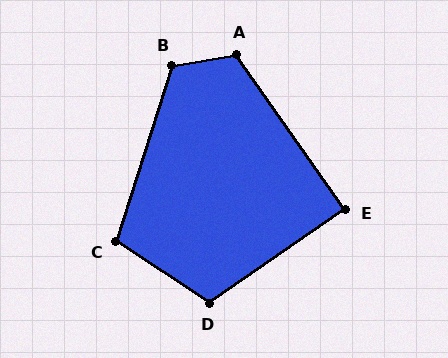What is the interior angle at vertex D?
Approximately 112 degrees (obtuse).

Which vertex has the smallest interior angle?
E, at approximately 90 degrees.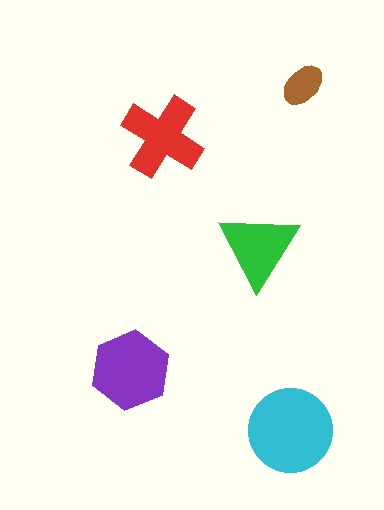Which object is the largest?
The cyan circle.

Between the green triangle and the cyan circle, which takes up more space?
The cyan circle.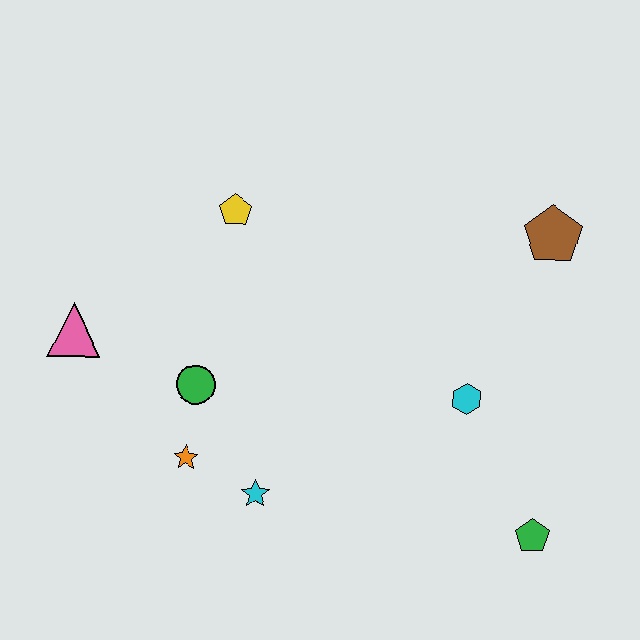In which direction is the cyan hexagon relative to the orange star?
The cyan hexagon is to the right of the orange star.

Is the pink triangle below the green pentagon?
No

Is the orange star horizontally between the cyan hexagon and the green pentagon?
No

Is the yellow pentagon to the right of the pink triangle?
Yes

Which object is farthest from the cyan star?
The brown pentagon is farthest from the cyan star.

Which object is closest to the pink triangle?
The green circle is closest to the pink triangle.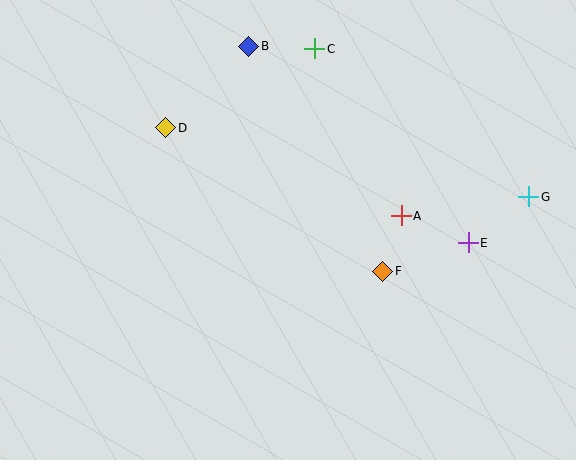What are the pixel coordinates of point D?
Point D is at (166, 128).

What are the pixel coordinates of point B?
Point B is at (249, 46).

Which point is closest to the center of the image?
Point F at (383, 271) is closest to the center.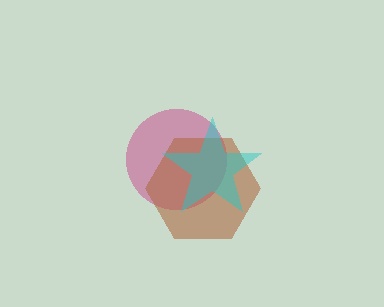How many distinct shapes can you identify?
There are 3 distinct shapes: a magenta circle, a brown hexagon, a cyan star.